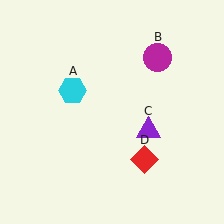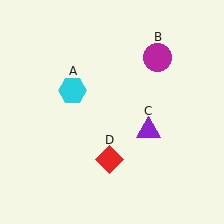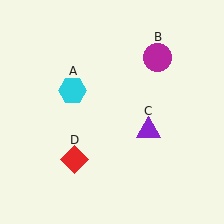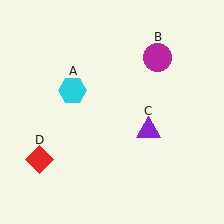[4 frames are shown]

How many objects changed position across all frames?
1 object changed position: red diamond (object D).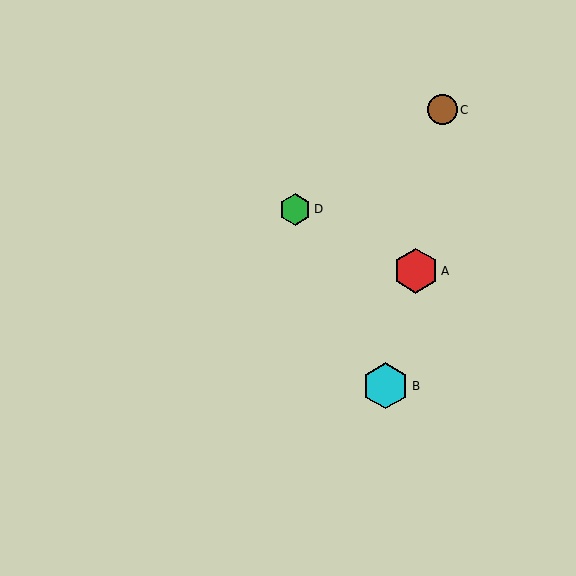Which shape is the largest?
The cyan hexagon (labeled B) is the largest.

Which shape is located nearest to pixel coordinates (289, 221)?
The green hexagon (labeled D) at (295, 209) is nearest to that location.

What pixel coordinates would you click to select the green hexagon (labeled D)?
Click at (295, 209) to select the green hexagon D.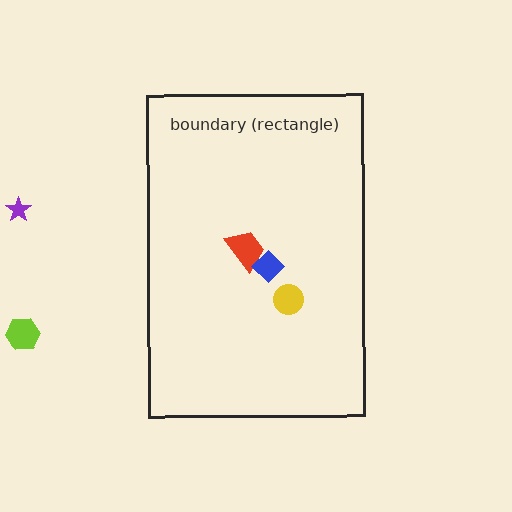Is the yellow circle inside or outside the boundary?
Inside.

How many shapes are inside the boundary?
3 inside, 2 outside.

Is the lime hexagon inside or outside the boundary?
Outside.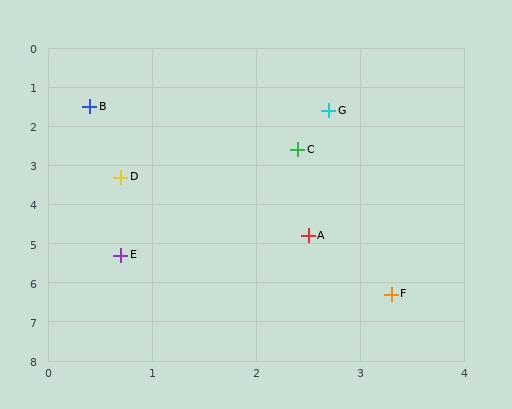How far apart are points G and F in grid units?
Points G and F are about 4.7 grid units apart.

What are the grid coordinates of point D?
Point D is at approximately (0.7, 3.3).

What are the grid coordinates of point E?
Point E is at approximately (0.7, 5.3).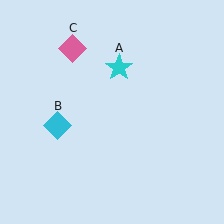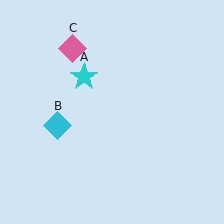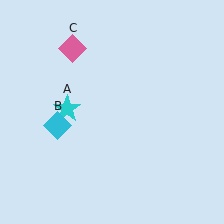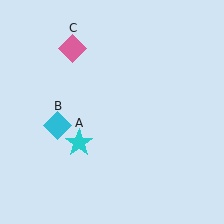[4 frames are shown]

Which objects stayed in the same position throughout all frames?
Cyan diamond (object B) and pink diamond (object C) remained stationary.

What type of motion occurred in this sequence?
The cyan star (object A) rotated counterclockwise around the center of the scene.